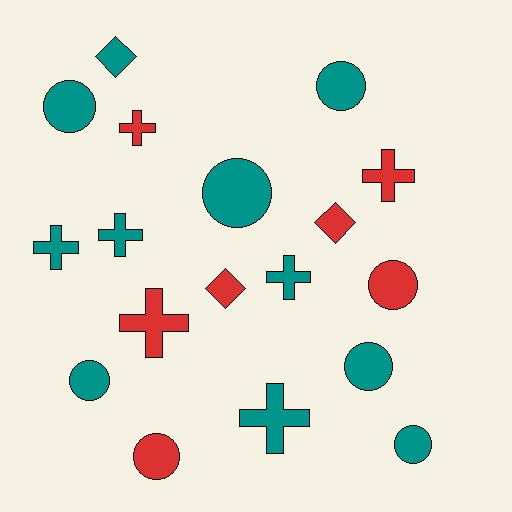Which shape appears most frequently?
Circle, with 8 objects.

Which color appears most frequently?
Teal, with 11 objects.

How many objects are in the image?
There are 18 objects.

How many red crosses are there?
There are 3 red crosses.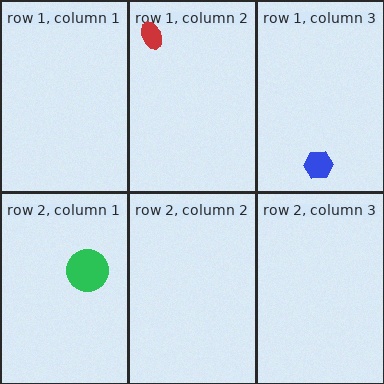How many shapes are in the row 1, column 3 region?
1.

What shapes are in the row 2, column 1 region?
The green circle.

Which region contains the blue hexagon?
The row 1, column 3 region.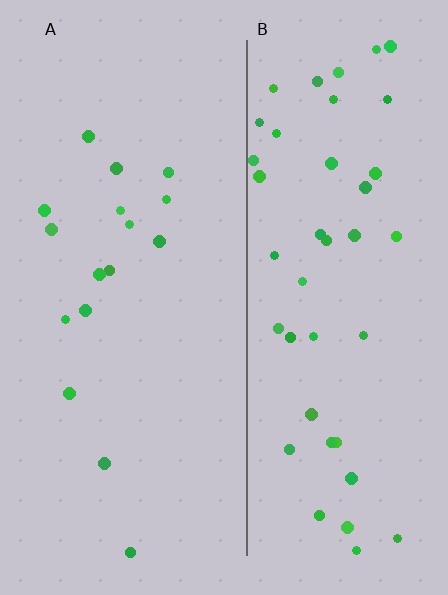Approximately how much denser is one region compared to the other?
Approximately 2.7× — region B over region A.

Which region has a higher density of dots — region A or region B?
B (the right).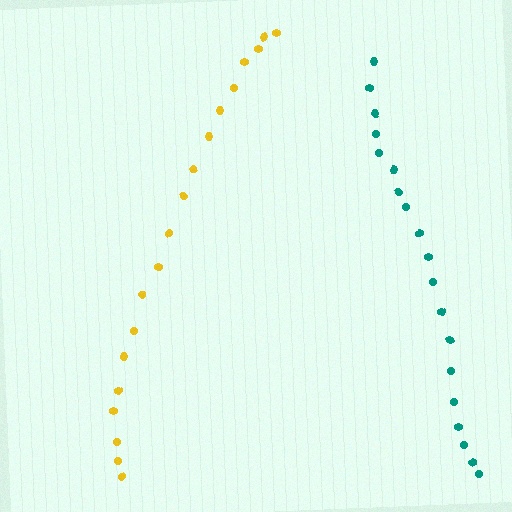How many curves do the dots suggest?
There are 2 distinct paths.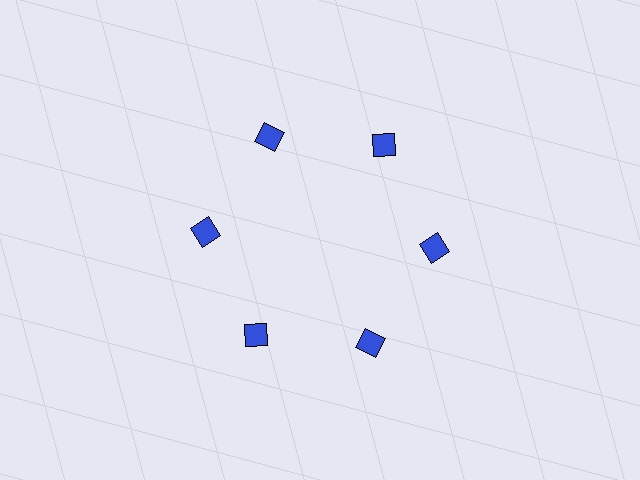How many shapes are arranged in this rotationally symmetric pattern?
There are 6 shapes, arranged in 6 groups of 1.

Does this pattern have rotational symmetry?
Yes, this pattern has 6-fold rotational symmetry. It looks the same after rotating 60 degrees around the center.